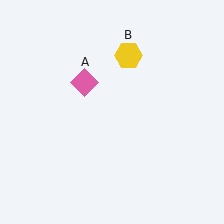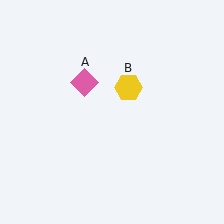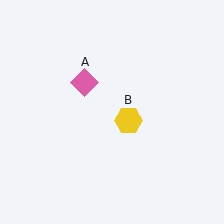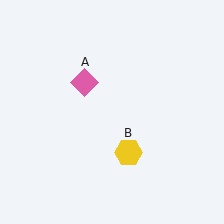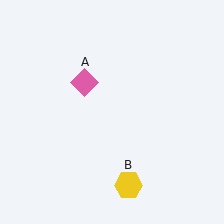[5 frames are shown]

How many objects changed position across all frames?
1 object changed position: yellow hexagon (object B).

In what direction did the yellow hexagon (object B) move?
The yellow hexagon (object B) moved down.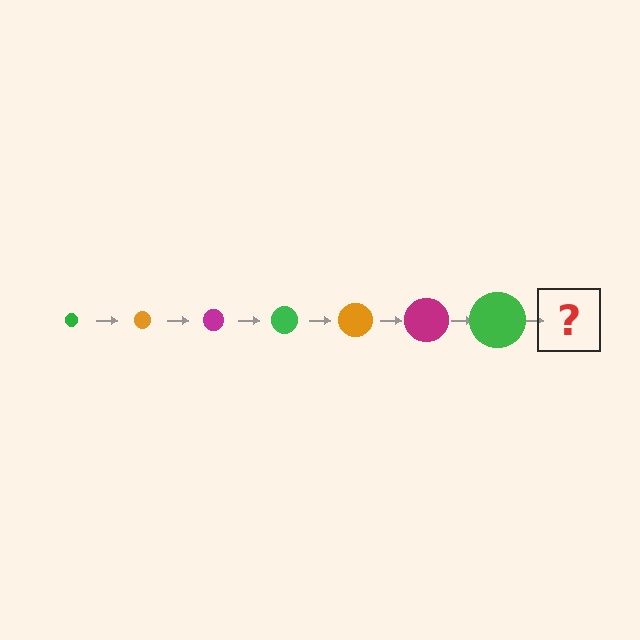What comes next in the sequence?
The next element should be an orange circle, larger than the previous one.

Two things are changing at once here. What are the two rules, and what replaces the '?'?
The two rules are that the circle grows larger each step and the color cycles through green, orange, and magenta. The '?' should be an orange circle, larger than the previous one.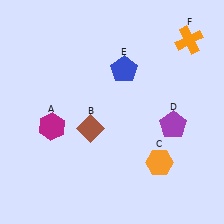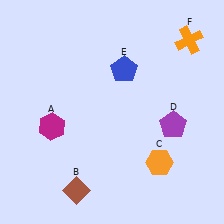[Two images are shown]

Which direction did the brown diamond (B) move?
The brown diamond (B) moved down.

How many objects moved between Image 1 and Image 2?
1 object moved between the two images.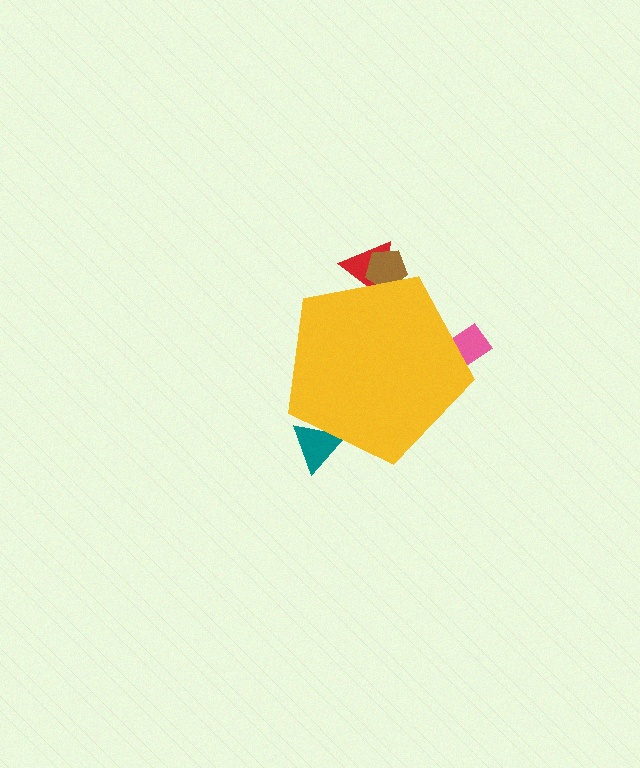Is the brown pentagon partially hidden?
Yes, the brown pentagon is partially hidden behind the yellow pentagon.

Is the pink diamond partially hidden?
Yes, the pink diamond is partially hidden behind the yellow pentagon.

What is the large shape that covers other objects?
A yellow pentagon.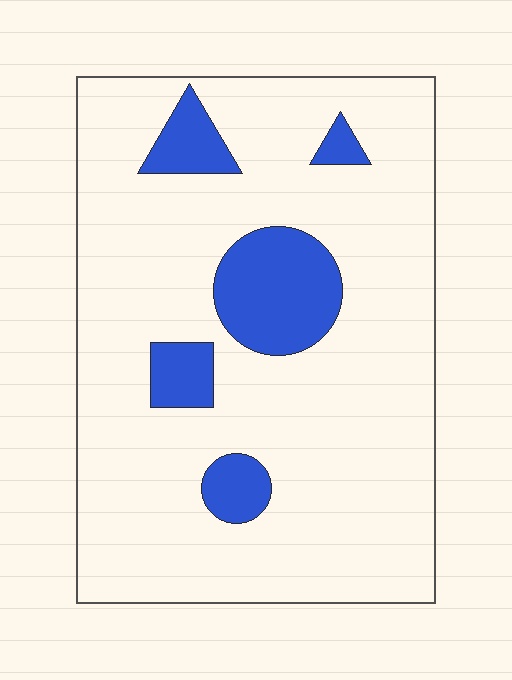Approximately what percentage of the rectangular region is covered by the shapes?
Approximately 15%.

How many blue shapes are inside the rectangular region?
5.